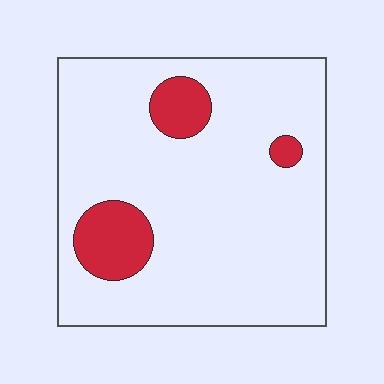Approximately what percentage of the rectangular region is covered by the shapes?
Approximately 15%.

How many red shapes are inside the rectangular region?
3.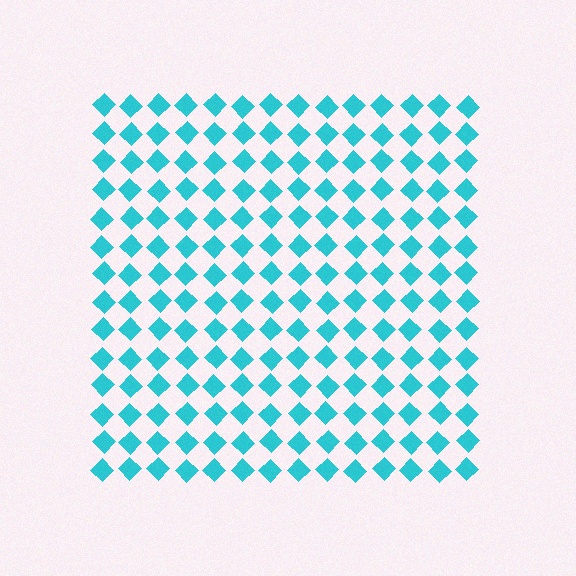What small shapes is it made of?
It is made of small diamonds.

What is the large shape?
The large shape is a square.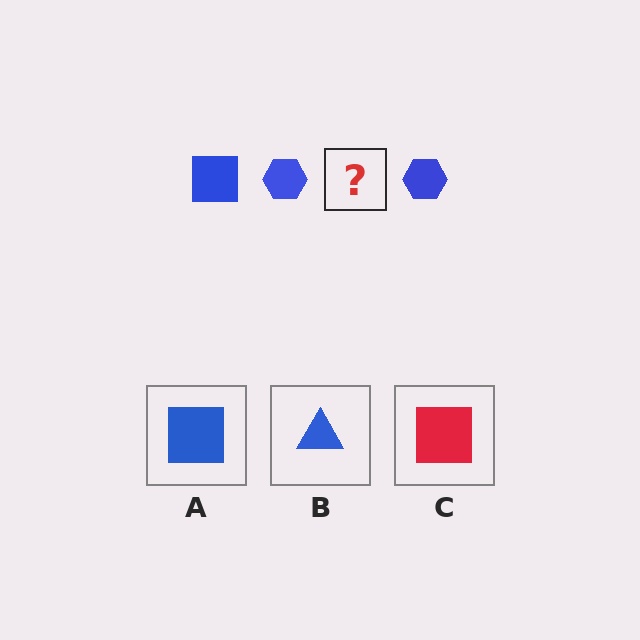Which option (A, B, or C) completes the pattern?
A.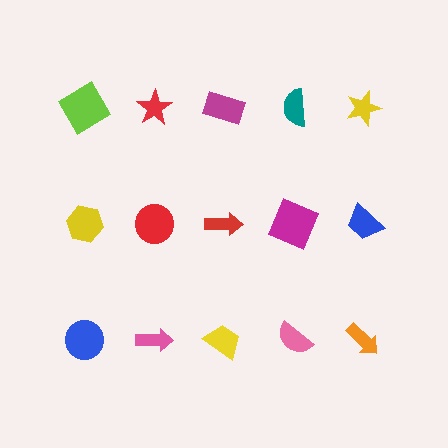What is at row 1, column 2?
A red star.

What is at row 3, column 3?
A yellow trapezoid.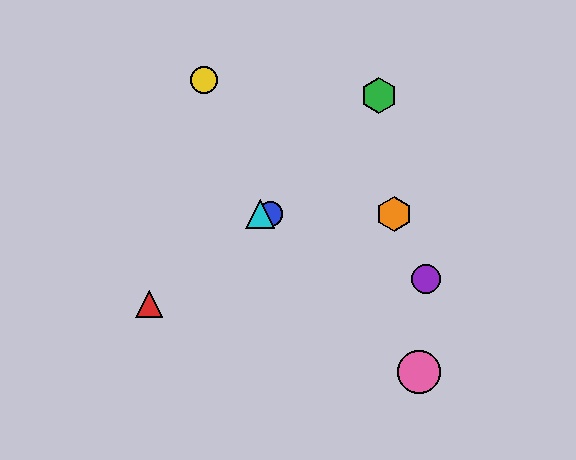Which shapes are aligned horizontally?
The blue circle, the orange hexagon, the cyan triangle are aligned horizontally.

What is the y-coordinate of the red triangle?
The red triangle is at y≈304.